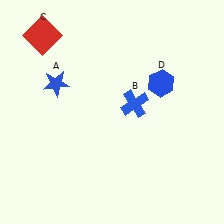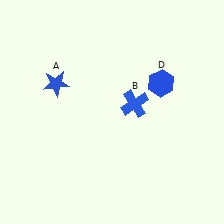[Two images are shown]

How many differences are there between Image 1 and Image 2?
There is 1 difference between the two images.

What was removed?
The red square (C) was removed in Image 2.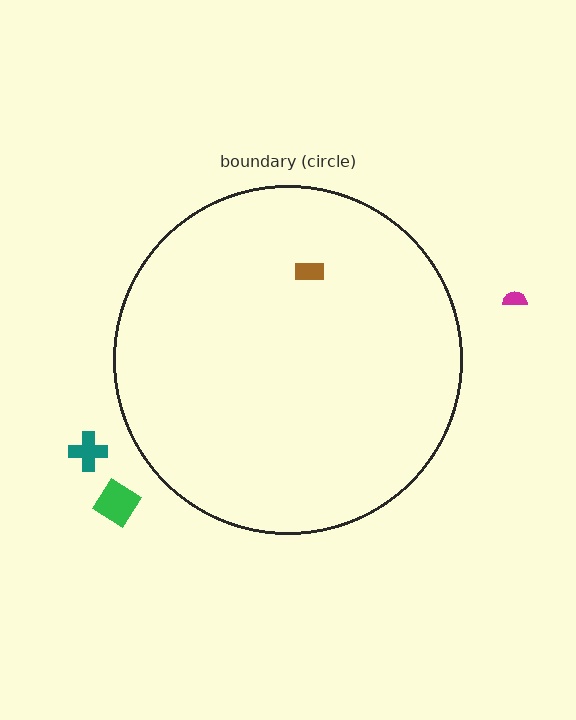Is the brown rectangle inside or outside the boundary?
Inside.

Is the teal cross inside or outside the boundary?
Outside.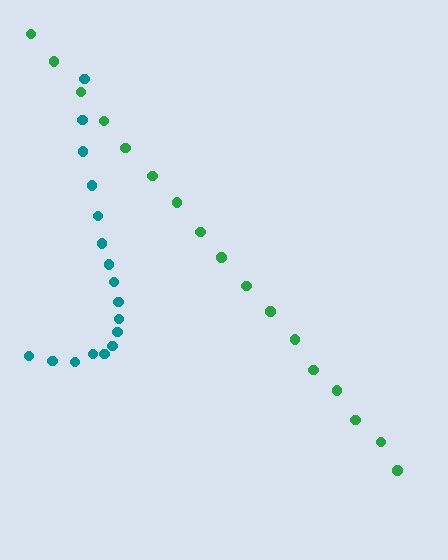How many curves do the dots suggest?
There are 2 distinct paths.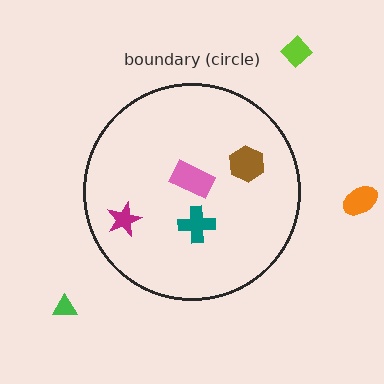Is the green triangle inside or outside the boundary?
Outside.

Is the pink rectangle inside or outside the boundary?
Inside.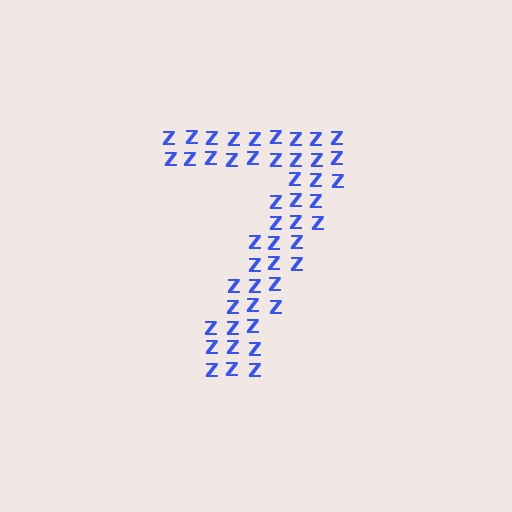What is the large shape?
The large shape is the digit 7.